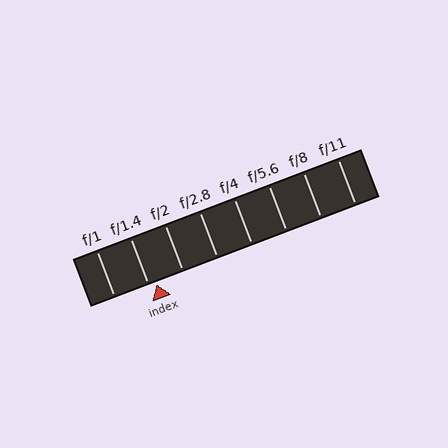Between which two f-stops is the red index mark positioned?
The index mark is between f/1.4 and f/2.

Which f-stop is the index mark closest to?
The index mark is closest to f/1.4.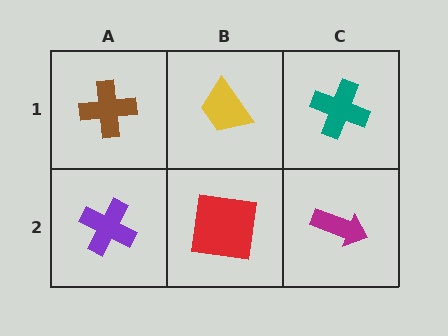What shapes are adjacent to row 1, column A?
A purple cross (row 2, column A), a yellow trapezoid (row 1, column B).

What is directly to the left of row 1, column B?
A brown cross.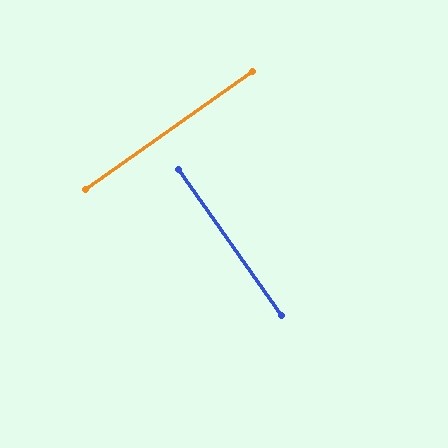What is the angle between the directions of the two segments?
Approximately 90 degrees.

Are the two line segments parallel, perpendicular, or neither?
Perpendicular — they meet at approximately 90°.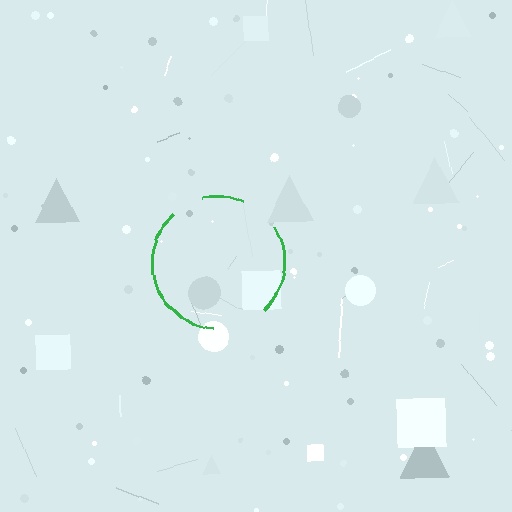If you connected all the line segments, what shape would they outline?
They would outline a circle.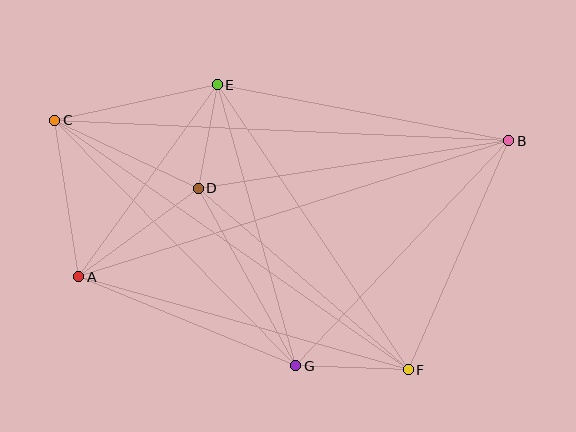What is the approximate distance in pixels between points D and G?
The distance between D and G is approximately 203 pixels.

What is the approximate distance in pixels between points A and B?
The distance between A and B is approximately 451 pixels.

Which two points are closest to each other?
Points D and E are closest to each other.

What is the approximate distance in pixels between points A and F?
The distance between A and F is approximately 342 pixels.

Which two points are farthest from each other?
Points B and C are farthest from each other.